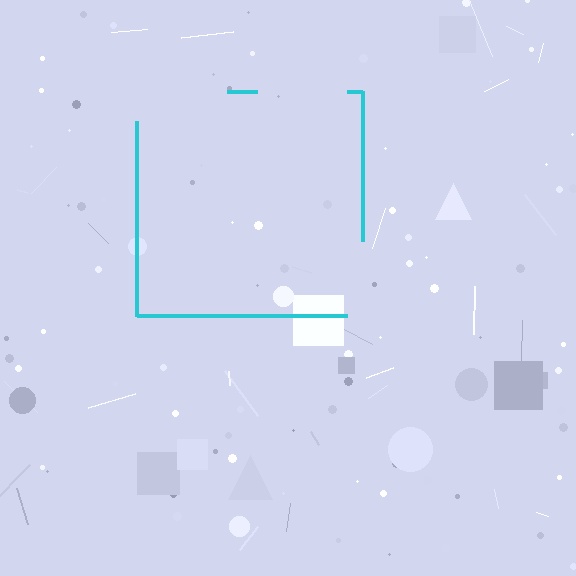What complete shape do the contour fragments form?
The contour fragments form a square.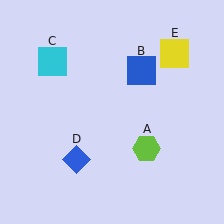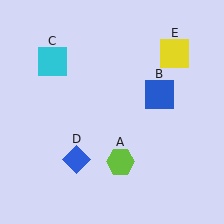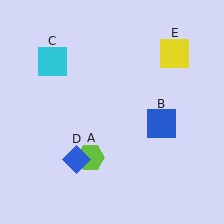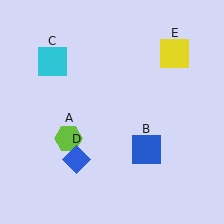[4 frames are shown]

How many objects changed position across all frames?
2 objects changed position: lime hexagon (object A), blue square (object B).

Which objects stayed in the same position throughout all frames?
Cyan square (object C) and blue diamond (object D) and yellow square (object E) remained stationary.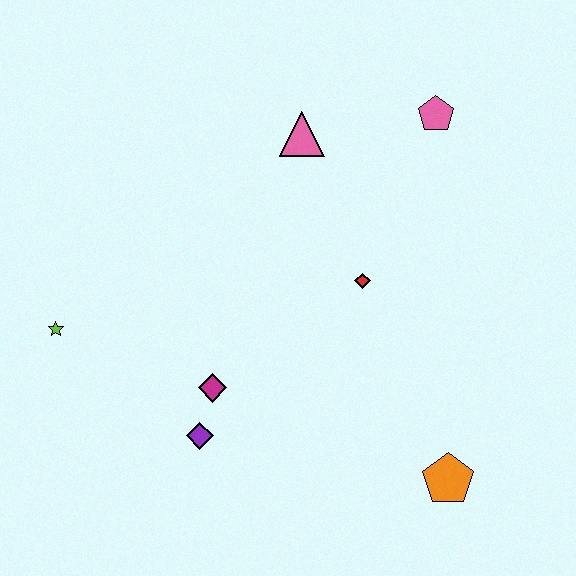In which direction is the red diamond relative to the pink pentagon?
The red diamond is below the pink pentagon.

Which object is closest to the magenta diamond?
The purple diamond is closest to the magenta diamond.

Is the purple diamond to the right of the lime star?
Yes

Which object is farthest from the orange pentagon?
The lime star is farthest from the orange pentagon.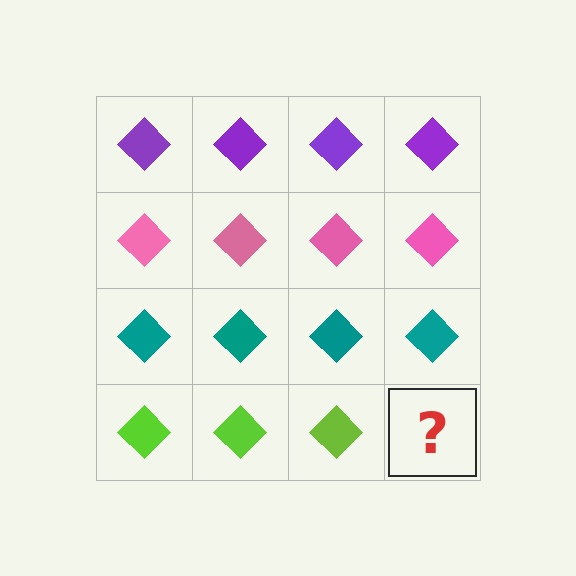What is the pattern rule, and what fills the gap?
The rule is that each row has a consistent color. The gap should be filled with a lime diamond.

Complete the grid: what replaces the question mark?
The question mark should be replaced with a lime diamond.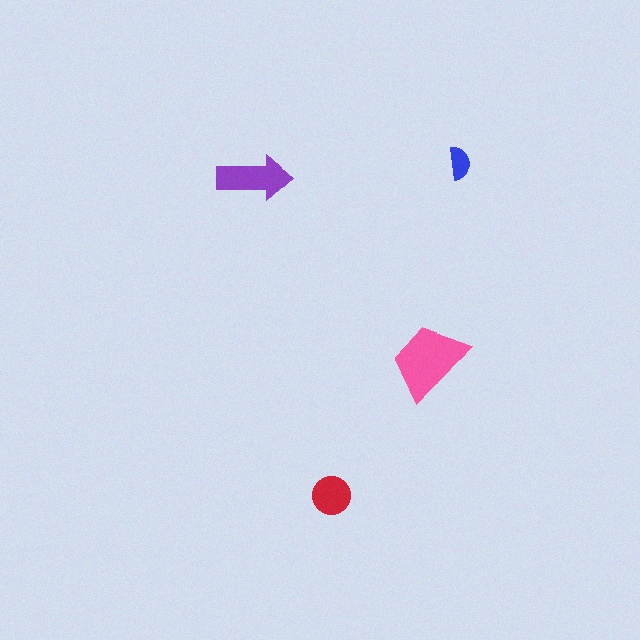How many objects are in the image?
There are 4 objects in the image.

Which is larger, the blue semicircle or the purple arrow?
The purple arrow.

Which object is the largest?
The pink trapezoid.